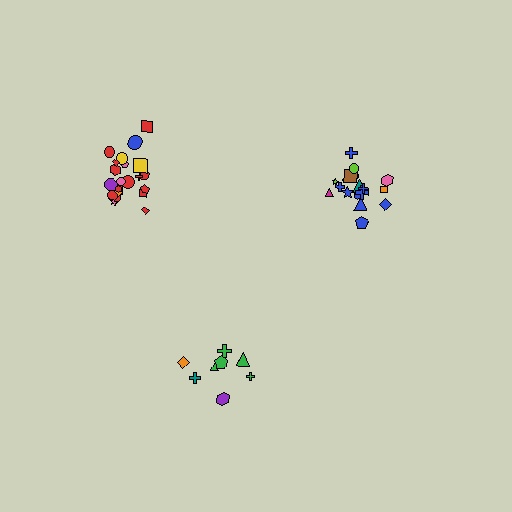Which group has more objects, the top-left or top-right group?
The top-left group.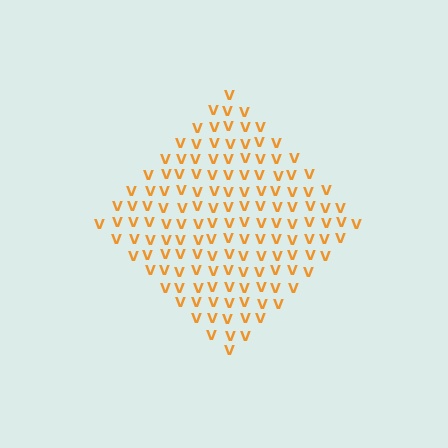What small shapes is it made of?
It is made of small letter V's.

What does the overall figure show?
The overall figure shows a diamond.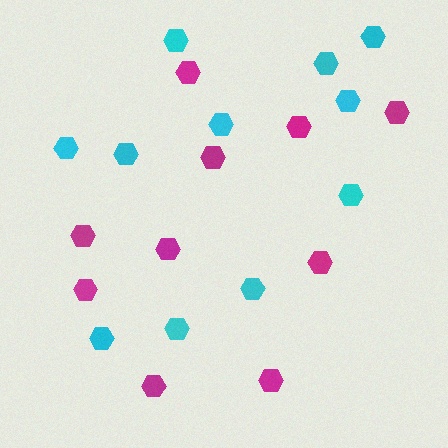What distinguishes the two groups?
There are 2 groups: one group of magenta hexagons (10) and one group of cyan hexagons (11).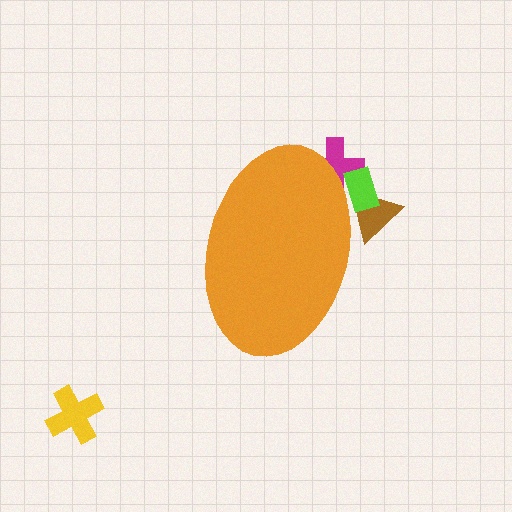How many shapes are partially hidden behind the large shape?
3 shapes are partially hidden.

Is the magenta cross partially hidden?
Yes, the magenta cross is partially hidden behind the orange ellipse.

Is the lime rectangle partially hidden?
Yes, the lime rectangle is partially hidden behind the orange ellipse.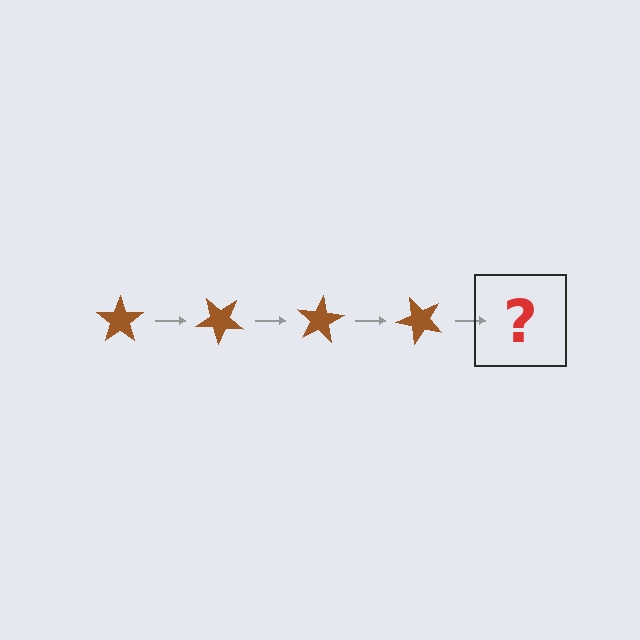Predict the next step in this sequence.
The next step is a brown star rotated 160 degrees.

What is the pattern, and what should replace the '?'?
The pattern is that the star rotates 40 degrees each step. The '?' should be a brown star rotated 160 degrees.